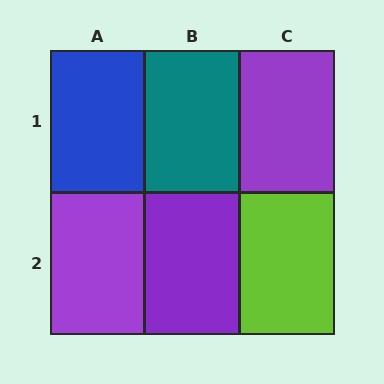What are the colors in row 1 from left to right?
Blue, teal, purple.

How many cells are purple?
3 cells are purple.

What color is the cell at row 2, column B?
Purple.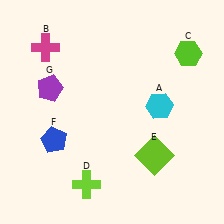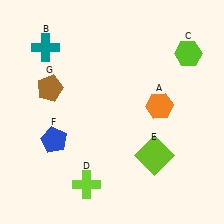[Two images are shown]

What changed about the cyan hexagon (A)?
In Image 1, A is cyan. In Image 2, it changed to orange.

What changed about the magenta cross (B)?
In Image 1, B is magenta. In Image 2, it changed to teal.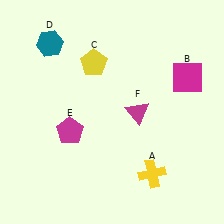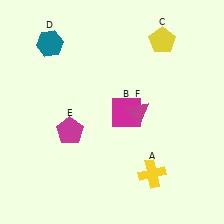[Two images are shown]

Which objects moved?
The objects that moved are: the magenta square (B), the yellow pentagon (C).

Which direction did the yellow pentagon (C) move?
The yellow pentagon (C) moved right.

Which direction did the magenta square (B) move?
The magenta square (B) moved left.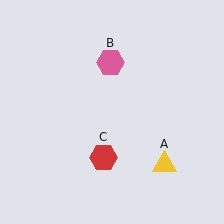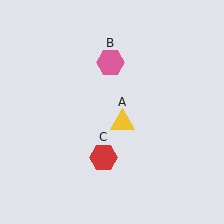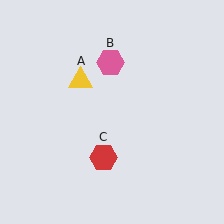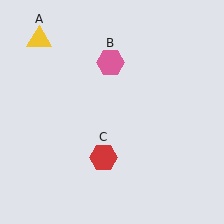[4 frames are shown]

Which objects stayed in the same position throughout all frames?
Pink hexagon (object B) and red hexagon (object C) remained stationary.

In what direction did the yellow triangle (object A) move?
The yellow triangle (object A) moved up and to the left.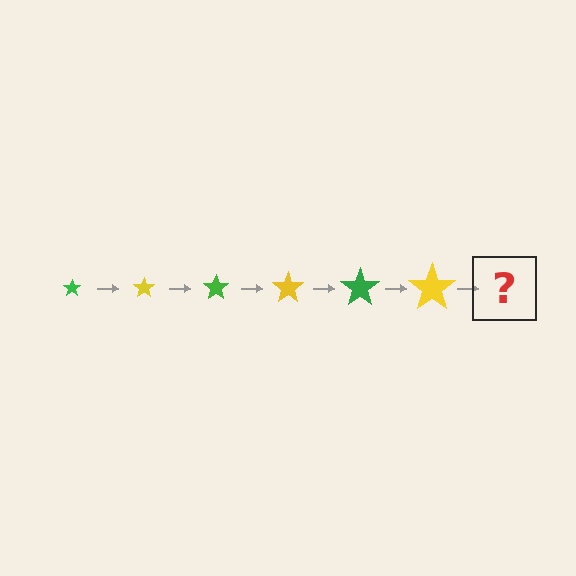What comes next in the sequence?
The next element should be a green star, larger than the previous one.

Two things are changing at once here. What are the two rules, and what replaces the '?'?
The two rules are that the star grows larger each step and the color cycles through green and yellow. The '?' should be a green star, larger than the previous one.